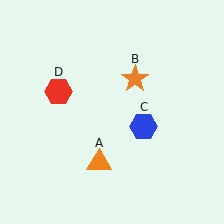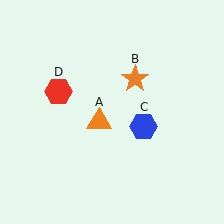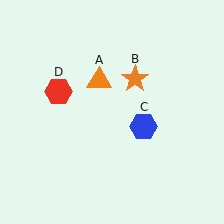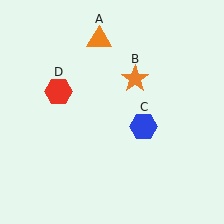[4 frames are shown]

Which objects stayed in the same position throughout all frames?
Orange star (object B) and blue hexagon (object C) and red hexagon (object D) remained stationary.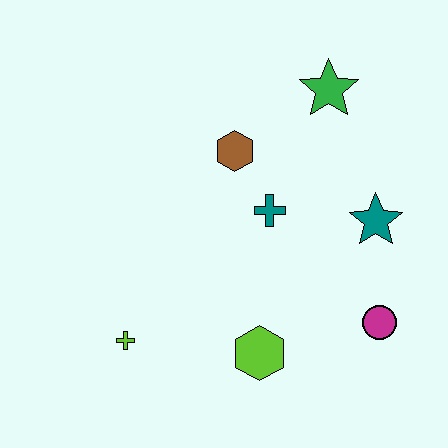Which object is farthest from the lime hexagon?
The green star is farthest from the lime hexagon.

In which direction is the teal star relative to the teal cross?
The teal star is to the right of the teal cross.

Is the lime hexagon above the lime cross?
No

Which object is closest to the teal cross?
The brown hexagon is closest to the teal cross.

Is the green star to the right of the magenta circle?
No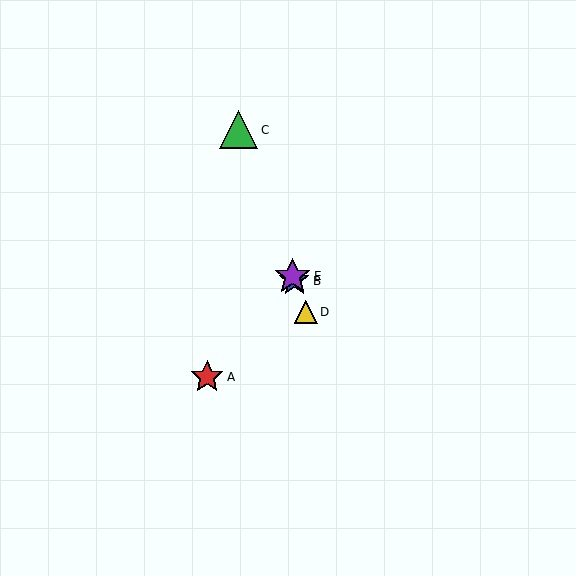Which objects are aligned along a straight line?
Objects B, C, D, E are aligned along a straight line.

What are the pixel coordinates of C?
Object C is at (239, 130).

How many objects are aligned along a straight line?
4 objects (B, C, D, E) are aligned along a straight line.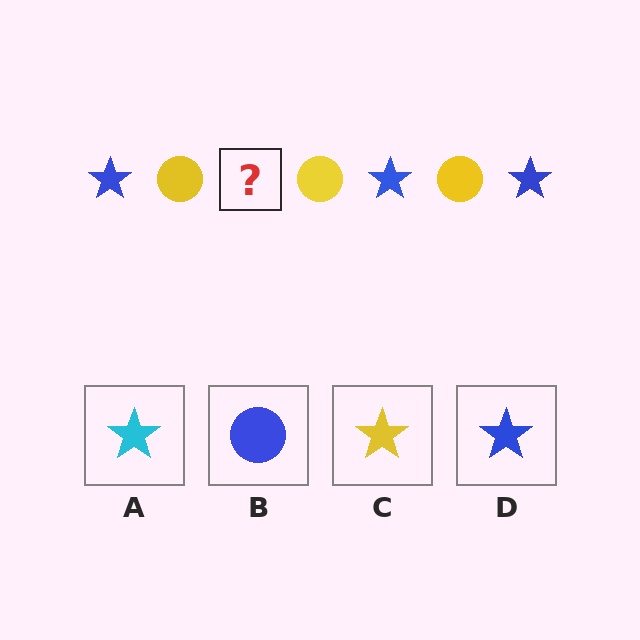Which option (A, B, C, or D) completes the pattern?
D.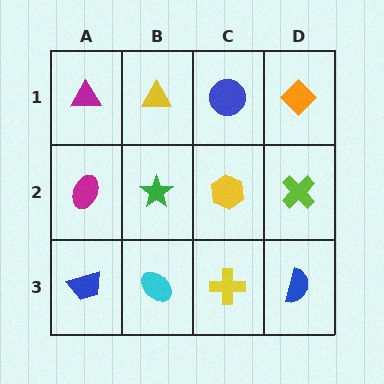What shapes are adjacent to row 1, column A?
A magenta ellipse (row 2, column A), a yellow triangle (row 1, column B).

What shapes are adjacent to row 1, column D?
A lime cross (row 2, column D), a blue circle (row 1, column C).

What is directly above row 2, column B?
A yellow triangle.